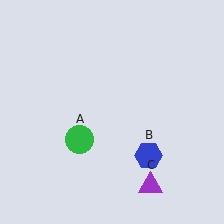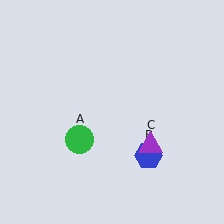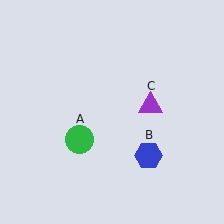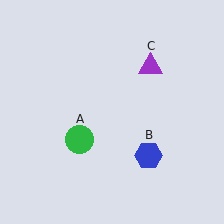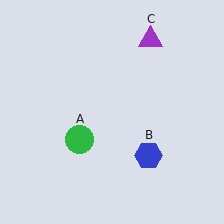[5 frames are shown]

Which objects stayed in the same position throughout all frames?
Green circle (object A) and blue hexagon (object B) remained stationary.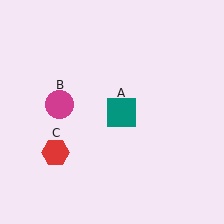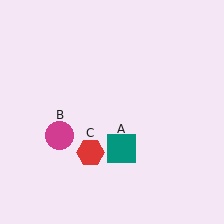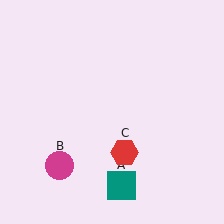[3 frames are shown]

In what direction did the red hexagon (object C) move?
The red hexagon (object C) moved right.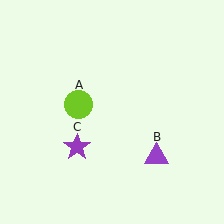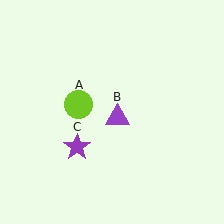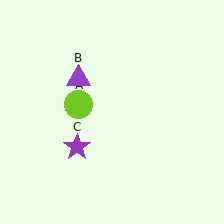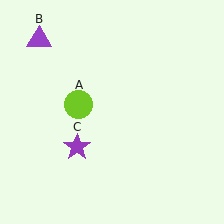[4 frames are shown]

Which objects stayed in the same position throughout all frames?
Lime circle (object A) and purple star (object C) remained stationary.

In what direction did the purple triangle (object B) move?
The purple triangle (object B) moved up and to the left.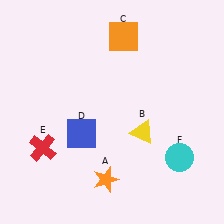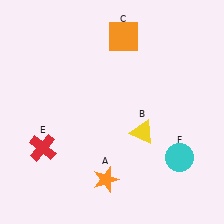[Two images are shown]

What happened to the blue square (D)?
The blue square (D) was removed in Image 2. It was in the bottom-left area of Image 1.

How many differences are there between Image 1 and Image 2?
There is 1 difference between the two images.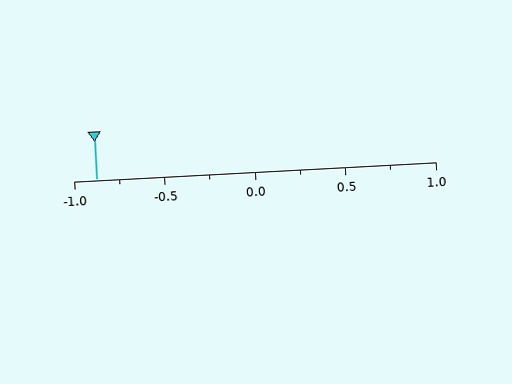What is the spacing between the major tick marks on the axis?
The major ticks are spaced 0.5 apart.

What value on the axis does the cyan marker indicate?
The marker indicates approximately -0.88.